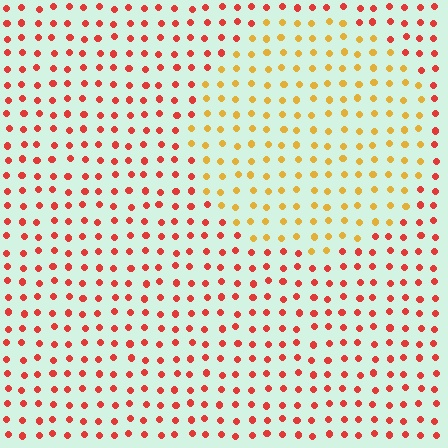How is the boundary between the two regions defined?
The boundary is defined purely by a slight shift in hue (about 42 degrees). Spacing, size, and orientation are identical on both sides.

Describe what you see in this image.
The image is filled with small red elements in a uniform arrangement. A circle-shaped region is visible where the elements are tinted to a slightly different hue, forming a subtle color boundary.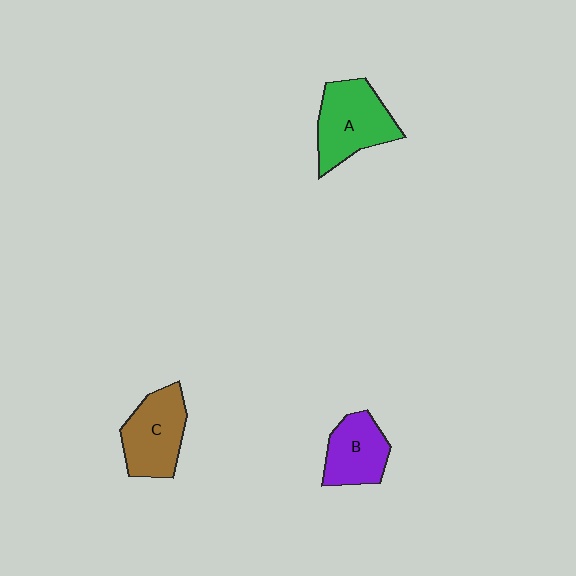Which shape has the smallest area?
Shape B (purple).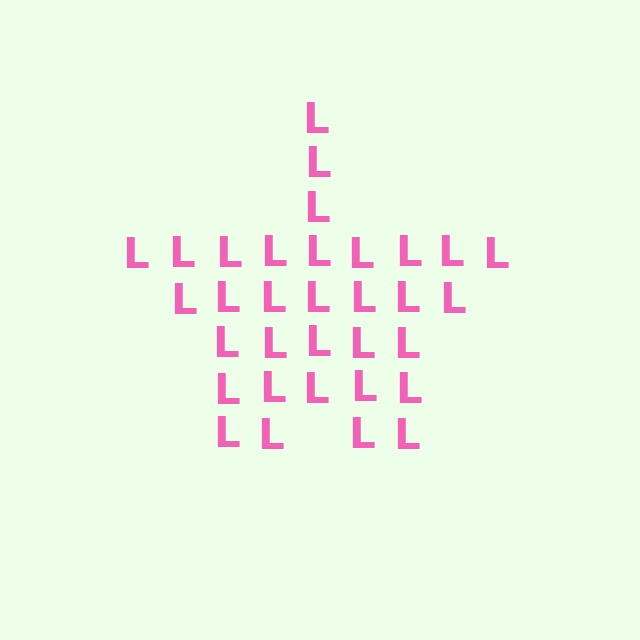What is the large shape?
The large shape is a star.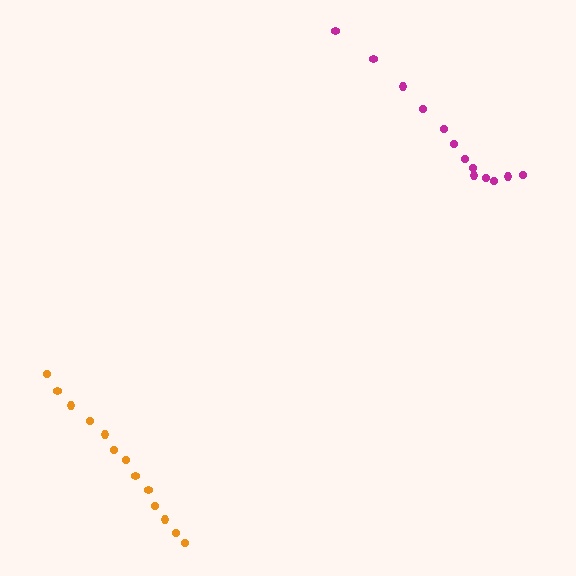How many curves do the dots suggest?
There are 2 distinct paths.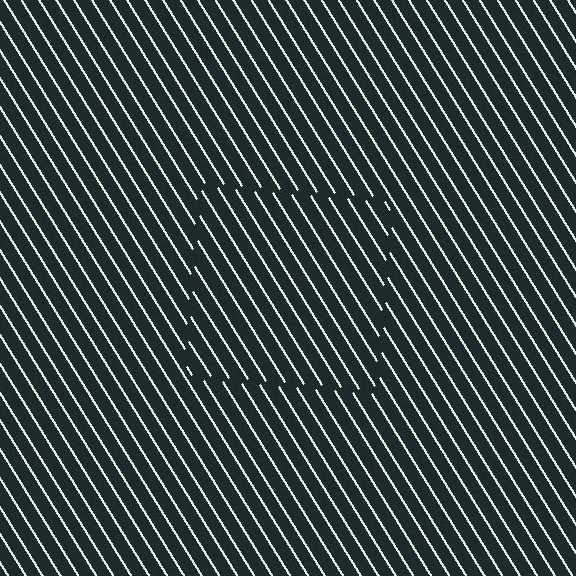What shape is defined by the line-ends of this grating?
An illusory square. The interior of the shape contains the same grating, shifted by half a period — the contour is defined by the phase discontinuity where line-ends from the inner and outer gratings abut.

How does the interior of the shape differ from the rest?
The interior of the shape contains the same grating, shifted by half a period — the contour is defined by the phase discontinuity where line-ends from the inner and outer gratings abut.